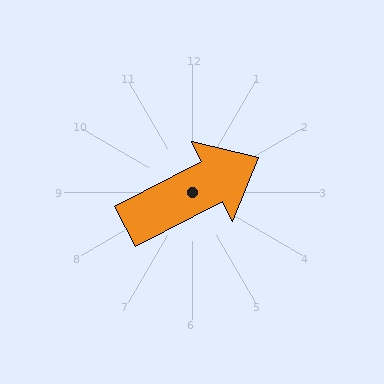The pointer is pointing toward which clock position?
Roughly 2 o'clock.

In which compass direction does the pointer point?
Northeast.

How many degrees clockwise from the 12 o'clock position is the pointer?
Approximately 63 degrees.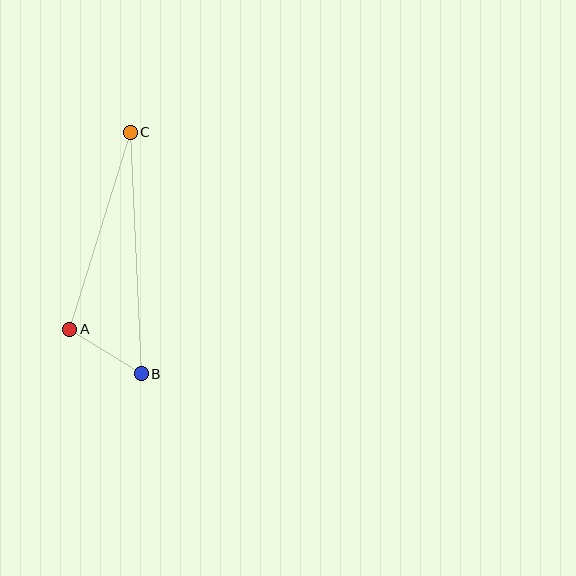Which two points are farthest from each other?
Points B and C are farthest from each other.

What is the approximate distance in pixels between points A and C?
The distance between A and C is approximately 206 pixels.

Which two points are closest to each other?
Points A and B are closest to each other.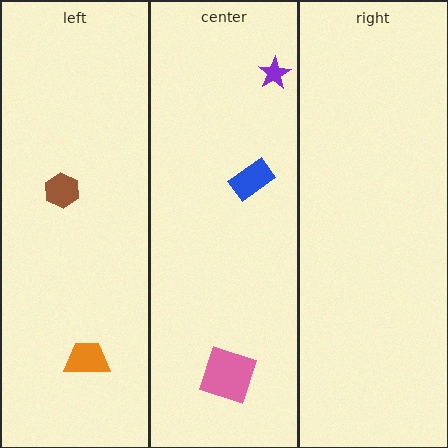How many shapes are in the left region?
2.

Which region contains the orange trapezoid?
The left region.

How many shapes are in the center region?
3.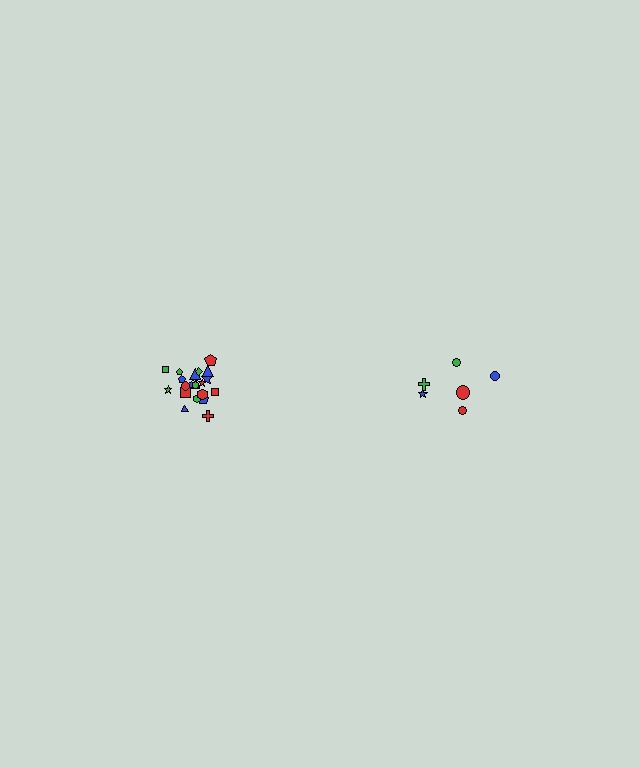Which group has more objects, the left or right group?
The left group.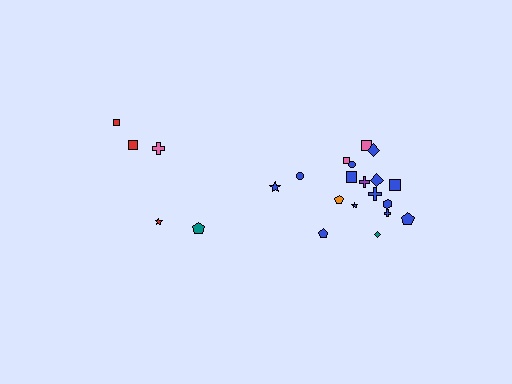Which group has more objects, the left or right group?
The right group.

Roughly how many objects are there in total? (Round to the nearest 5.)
Roughly 25 objects in total.